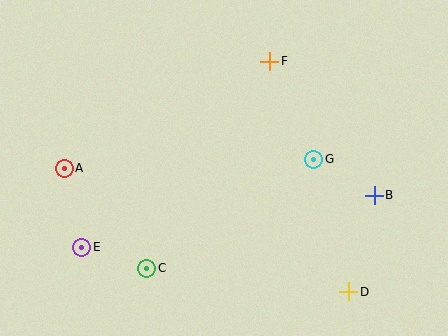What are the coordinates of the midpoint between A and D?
The midpoint between A and D is at (207, 230).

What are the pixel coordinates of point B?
Point B is at (374, 195).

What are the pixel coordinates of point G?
Point G is at (314, 159).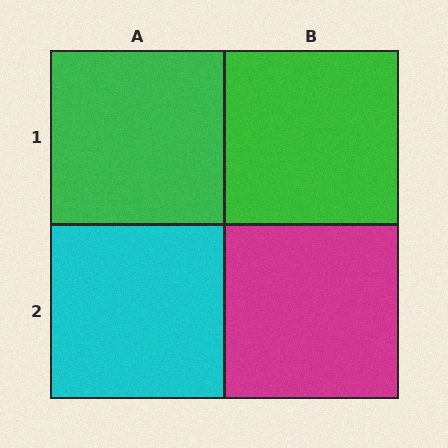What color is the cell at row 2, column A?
Cyan.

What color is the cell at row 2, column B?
Magenta.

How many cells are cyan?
1 cell is cyan.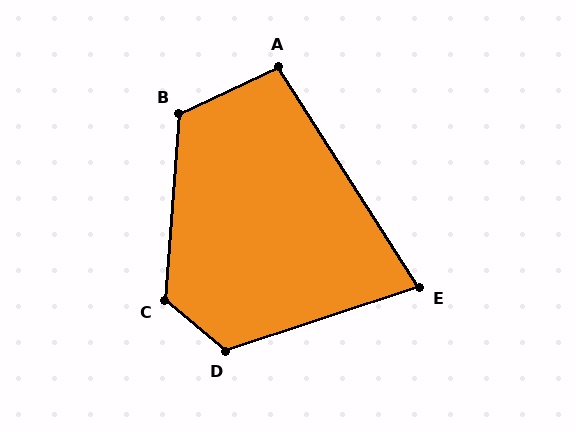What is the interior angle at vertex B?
Approximately 120 degrees (obtuse).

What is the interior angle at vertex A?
Approximately 97 degrees (obtuse).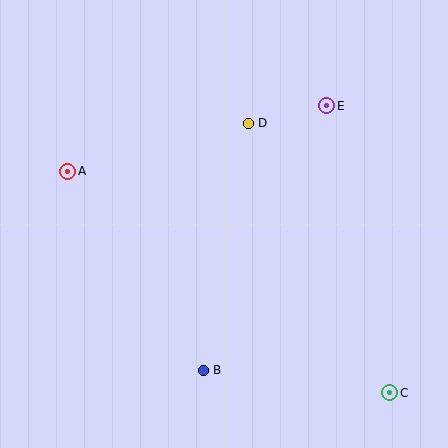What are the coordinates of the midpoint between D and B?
The midpoint between D and B is at (226, 247).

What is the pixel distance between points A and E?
The distance between A and E is 267 pixels.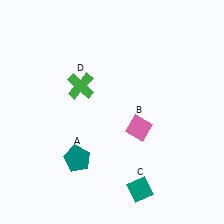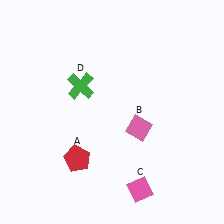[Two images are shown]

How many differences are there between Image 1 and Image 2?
There are 2 differences between the two images.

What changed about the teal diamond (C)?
In Image 1, C is teal. In Image 2, it changed to pink.